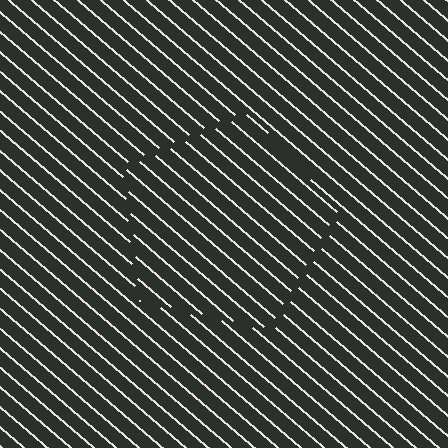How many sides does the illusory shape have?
5 sides — the line-ends trace a pentagon.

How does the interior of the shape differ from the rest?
The interior of the shape contains the same grating, shifted by half a period — the contour is defined by the phase discontinuity where line-ends from the inner and outer gratings abut.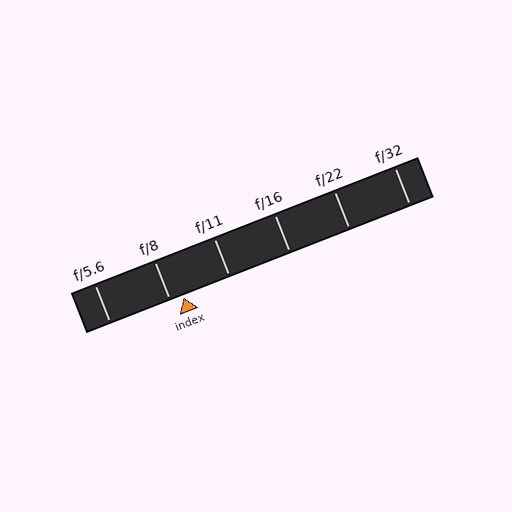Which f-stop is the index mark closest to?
The index mark is closest to f/8.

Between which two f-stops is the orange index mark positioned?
The index mark is between f/8 and f/11.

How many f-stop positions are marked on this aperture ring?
There are 6 f-stop positions marked.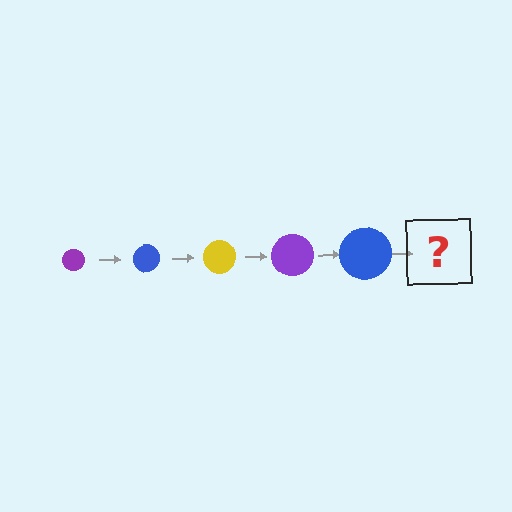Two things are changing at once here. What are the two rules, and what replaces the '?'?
The two rules are that the circle grows larger each step and the color cycles through purple, blue, and yellow. The '?' should be a yellow circle, larger than the previous one.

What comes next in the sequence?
The next element should be a yellow circle, larger than the previous one.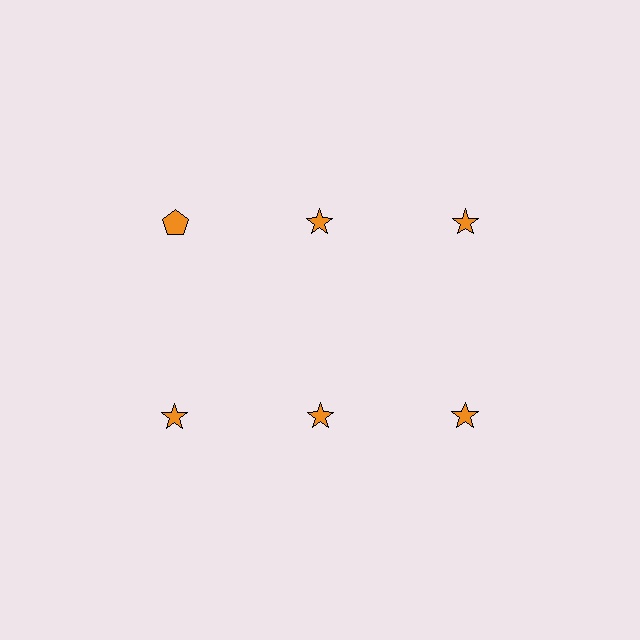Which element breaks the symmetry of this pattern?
The orange pentagon in the top row, leftmost column breaks the symmetry. All other shapes are orange stars.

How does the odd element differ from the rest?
It has a different shape: pentagon instead of star.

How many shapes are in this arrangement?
There are 6 shapes arranged in a grid pattern.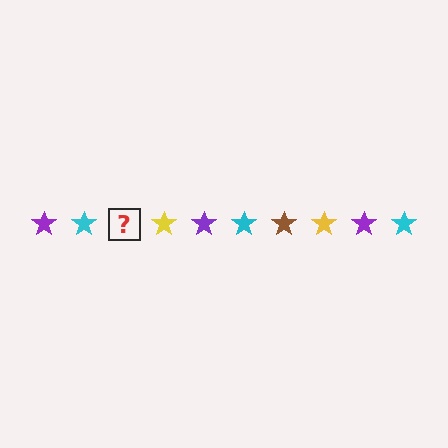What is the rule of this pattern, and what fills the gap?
The rule is that the pattern cycles through purple, cyan, brown, yellow stars. The gap should be filled with a brown star.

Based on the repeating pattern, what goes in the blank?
The blank should be a brown star.